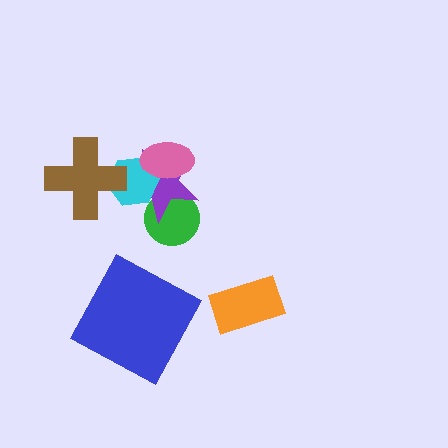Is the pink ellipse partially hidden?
No, no other shape covers it.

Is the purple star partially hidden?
Yes, it is partially covered by another shape.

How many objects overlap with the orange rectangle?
0 objects overlap with the orange rectangle.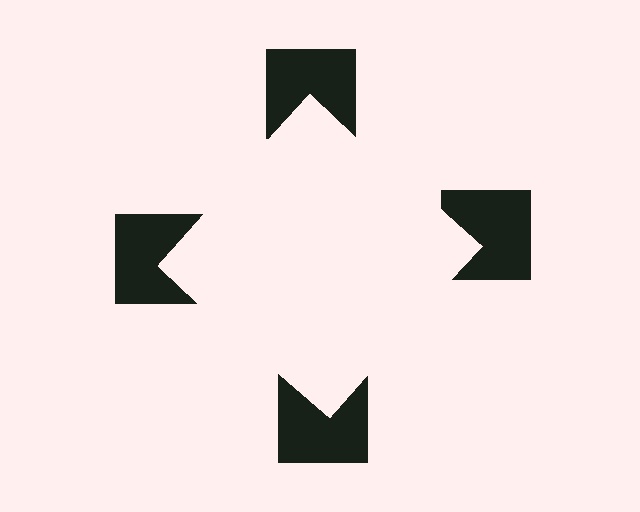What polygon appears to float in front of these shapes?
An illusory square — its edges are inferred from the aligned wedge cuts in the notched squares, not physically drawn.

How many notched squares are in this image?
There are 4 — one at each vertex of the illusory square.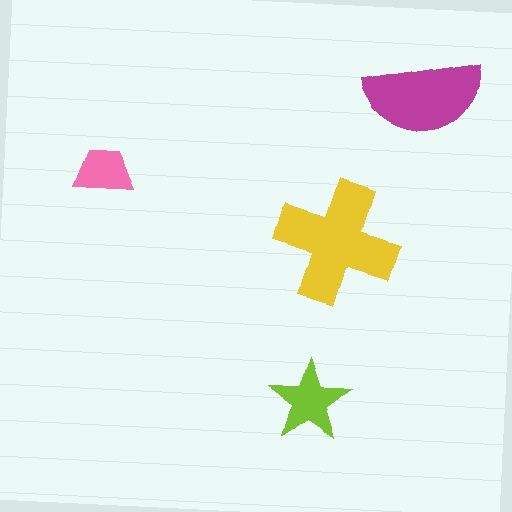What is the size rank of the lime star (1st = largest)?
3rd.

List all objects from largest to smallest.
The yellow cross, the magenta semicircle, the lime star, the pink trapezoid.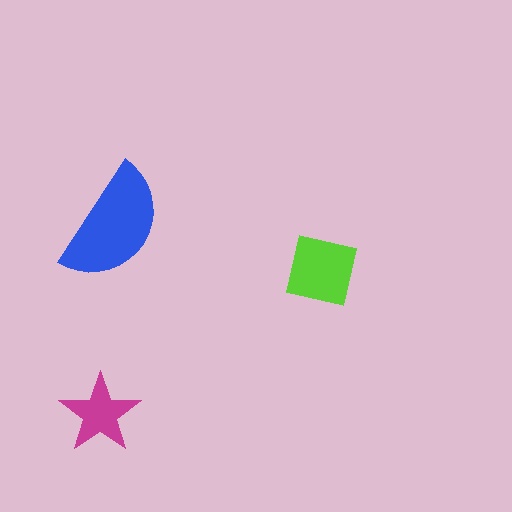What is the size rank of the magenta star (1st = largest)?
3rd.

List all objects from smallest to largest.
The magenta star, the lime square, the blue semicircle.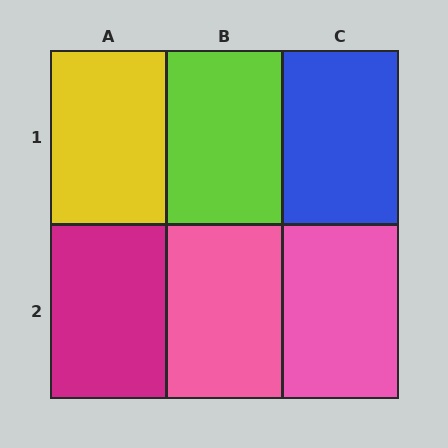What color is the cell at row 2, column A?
Magenta.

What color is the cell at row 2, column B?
Pink.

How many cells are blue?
1 cell is blue.